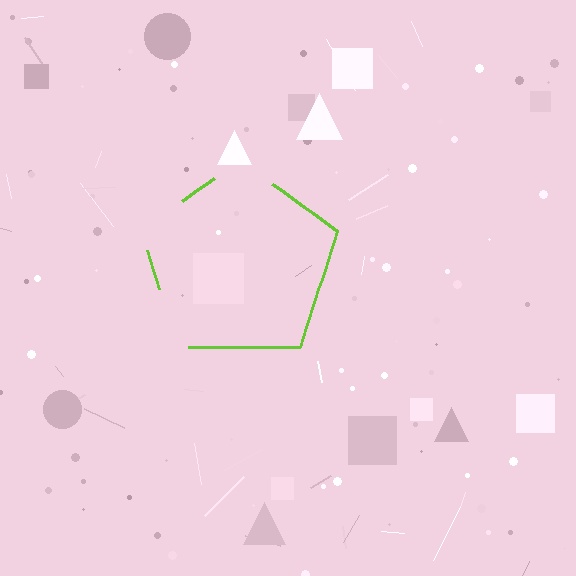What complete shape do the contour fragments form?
The contour fragments form a pentagon.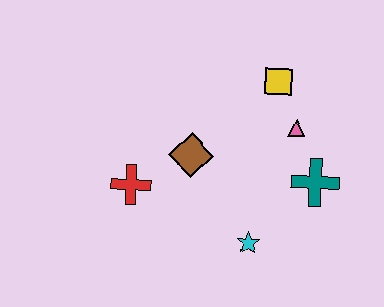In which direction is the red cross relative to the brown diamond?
The red cross is to the left of the brown diamond.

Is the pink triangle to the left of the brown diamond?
No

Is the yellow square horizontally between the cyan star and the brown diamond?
No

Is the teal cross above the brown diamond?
No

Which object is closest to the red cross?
The brown diamond is closest to the red cross.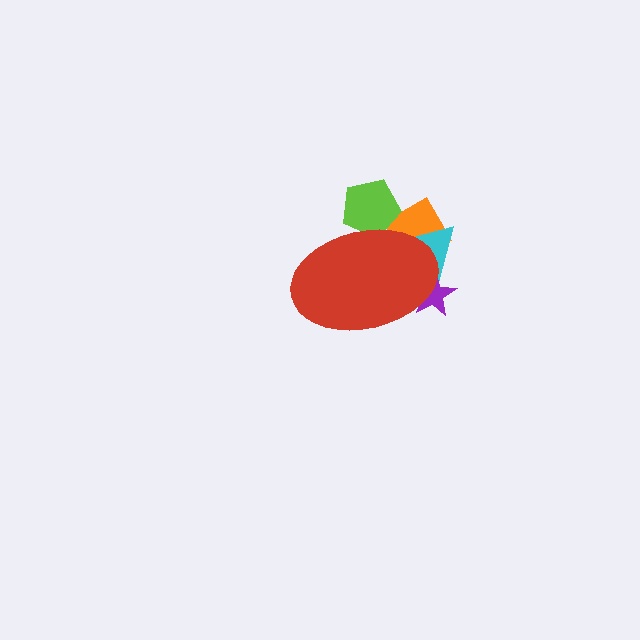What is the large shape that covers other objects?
A red ellipse.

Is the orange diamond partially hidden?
Yes, the orange diamond is partially hidden behind the red ellipse.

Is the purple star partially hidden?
Yes, the purple star is partially hidden behind the red ellipse.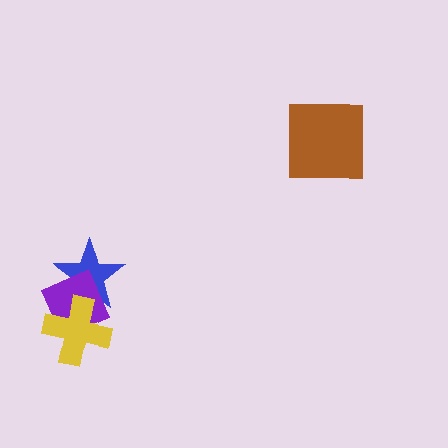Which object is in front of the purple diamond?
The yellow cross is in front of the purple diamond.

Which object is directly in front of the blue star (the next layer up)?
The purple diamond is directly in front of the blue star.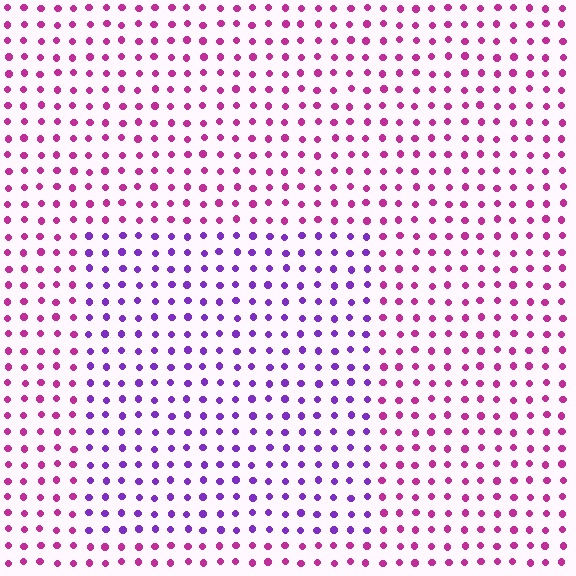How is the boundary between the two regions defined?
The boundary is defined purely by a slight shift in hue (about 43 degrees). Spacing, size, and orientation are identical on both sides.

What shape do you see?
I see a rectangle.